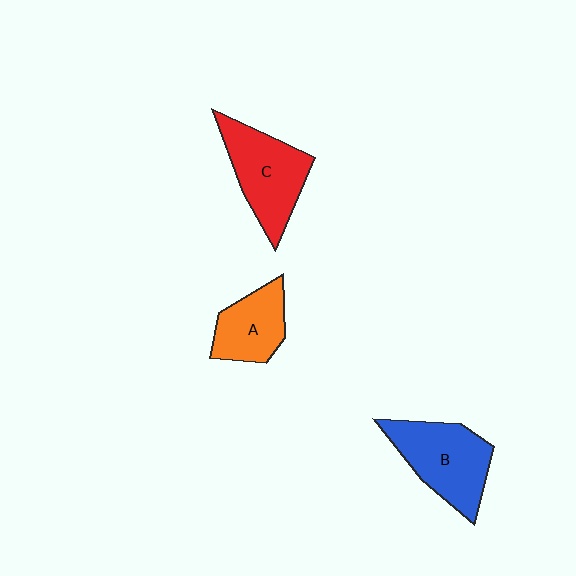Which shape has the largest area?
Shape B (blue).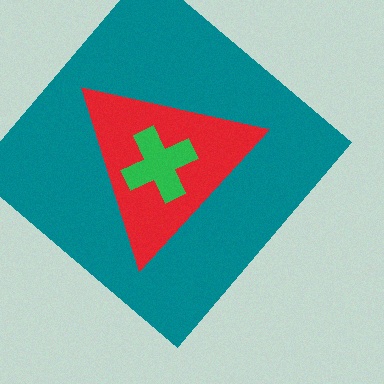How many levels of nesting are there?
3.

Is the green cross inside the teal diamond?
Yes.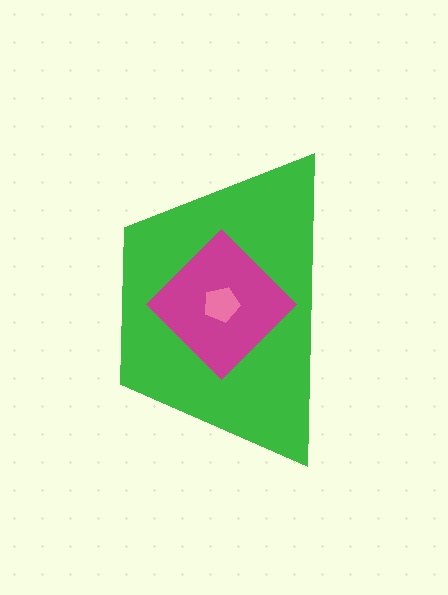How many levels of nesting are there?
3.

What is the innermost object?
The pink pentagon.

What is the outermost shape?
The green trapezoid.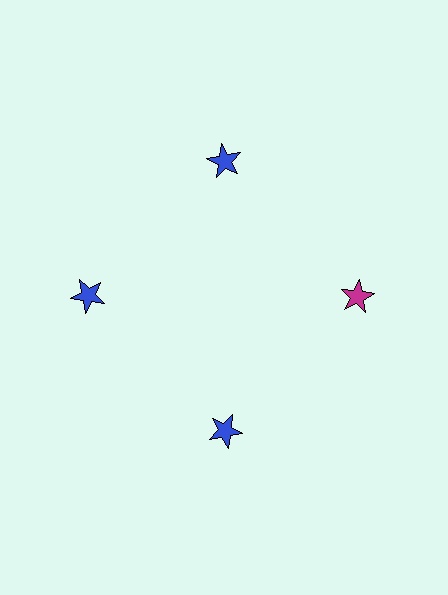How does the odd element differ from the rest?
It has a different color: magenta instead of blue.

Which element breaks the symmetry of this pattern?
The magenta star at roughly the 3 o'clock position breaks the symmetry. All other shapes are blue stars.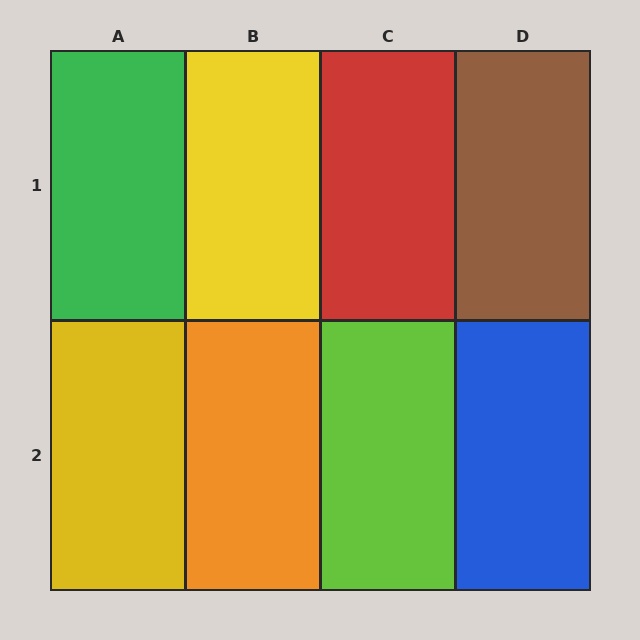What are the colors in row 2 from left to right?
Yellow, orange, lime, blue.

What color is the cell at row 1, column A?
Green.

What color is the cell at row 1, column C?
Red.